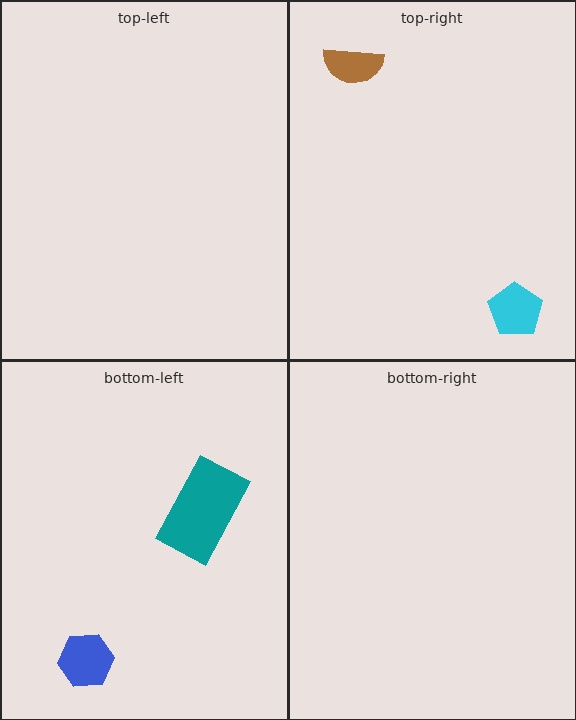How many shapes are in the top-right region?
2.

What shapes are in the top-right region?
The brown semicircle, the cyan pentagon.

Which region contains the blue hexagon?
The bottom-left region.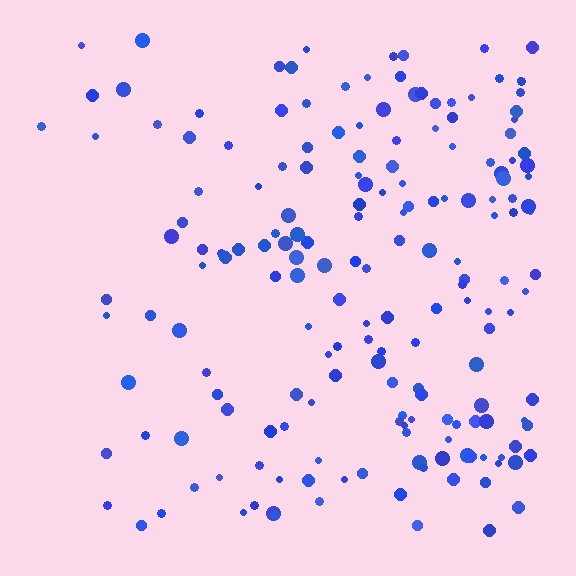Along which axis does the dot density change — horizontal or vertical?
Horizontal.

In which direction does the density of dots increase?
From left to right, with the right side densest.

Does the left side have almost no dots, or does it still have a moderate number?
Still a moderate number, just noticeably fewer than the right.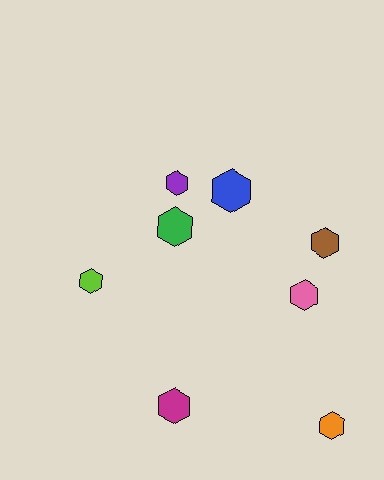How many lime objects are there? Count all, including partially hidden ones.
There is 1 lime object.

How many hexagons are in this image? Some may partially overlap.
There are 8 hexagons.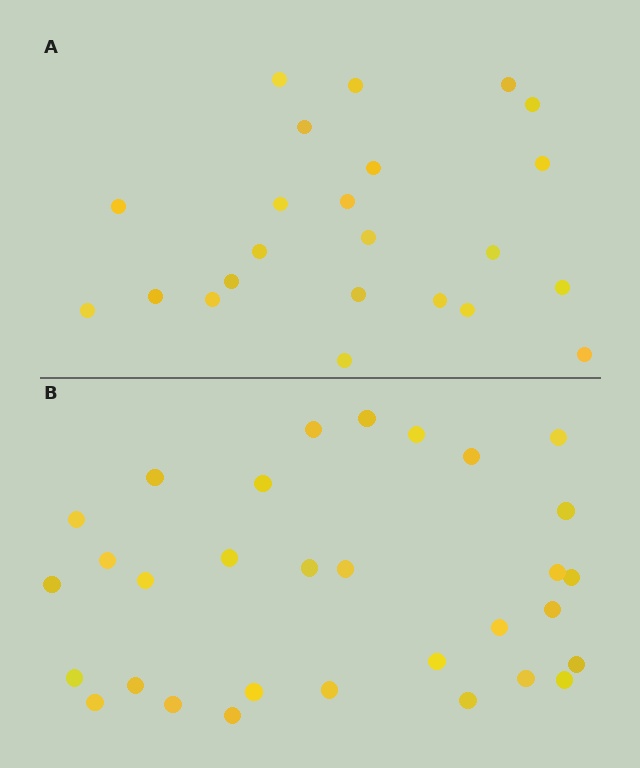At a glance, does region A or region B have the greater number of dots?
Region B (the bottom region) has more dots.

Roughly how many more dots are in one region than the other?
Region B has roughly 8 or so more dots than region A.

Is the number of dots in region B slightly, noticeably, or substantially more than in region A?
Region B has noticeably more, but not dramatically so. The ratio is roughly 1.3 to 1.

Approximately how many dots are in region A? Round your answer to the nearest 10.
About 20 dots. (The exact count is 23, which rounds to 20.)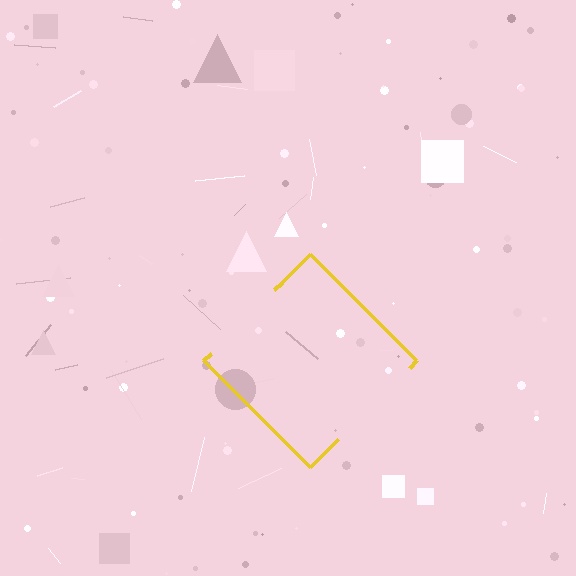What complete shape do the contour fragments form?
The contour fragments form a diamond.